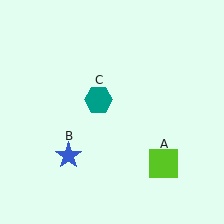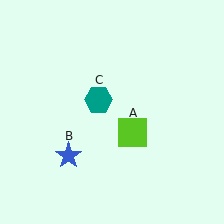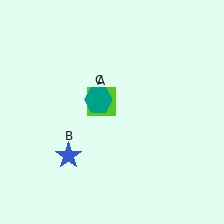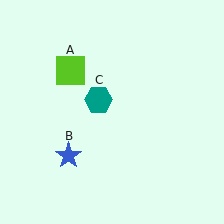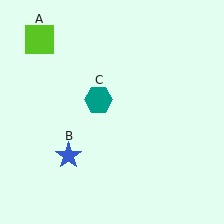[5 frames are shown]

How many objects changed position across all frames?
1 object changed position: lime square (object A).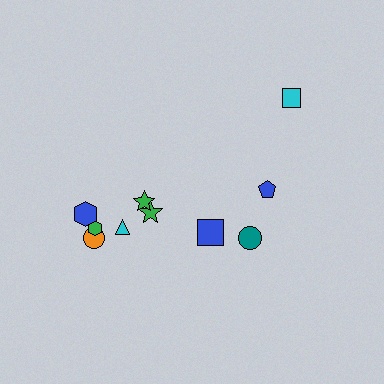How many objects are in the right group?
There are 4 objects.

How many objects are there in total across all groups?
There are 10 objects.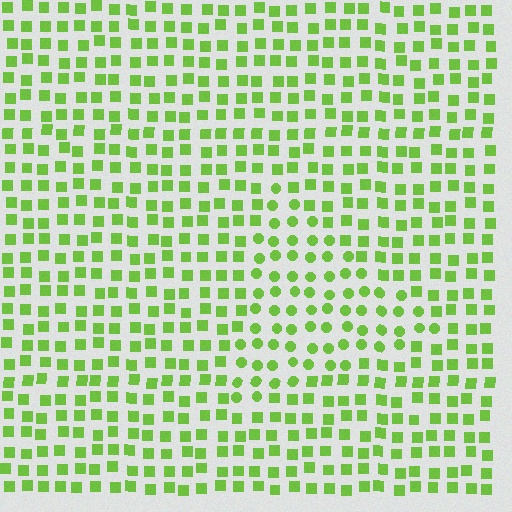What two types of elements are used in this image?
The image uses circles inside the triangle region and squares outside it.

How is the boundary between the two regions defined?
The boundary is defined by a change in element shape: circles inside vs. squares outside. All elements share the same color and spacing.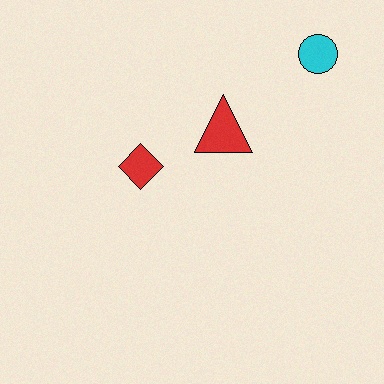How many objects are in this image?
There are 3 objects.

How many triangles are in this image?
There is 1 triangle.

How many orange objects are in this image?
There are no orange objects.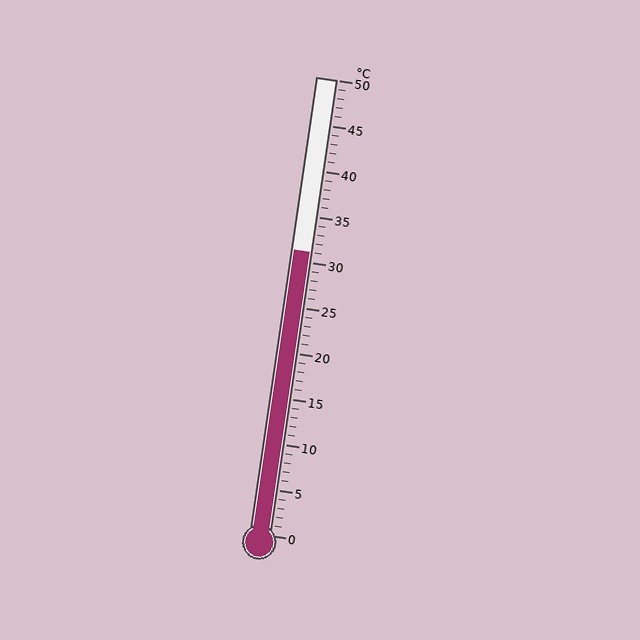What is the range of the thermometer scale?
The thermometer scale ranges from 0°C to 50°C.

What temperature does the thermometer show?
The thermometer shows approximately 31°C.